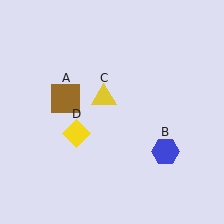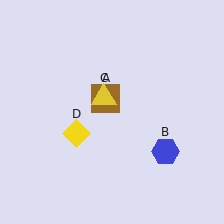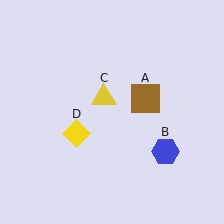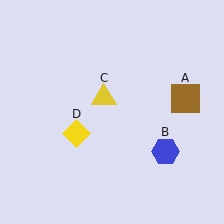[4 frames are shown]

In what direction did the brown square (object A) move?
The brown square (object A) moved right.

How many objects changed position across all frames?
1 object changed position: brown square (object A).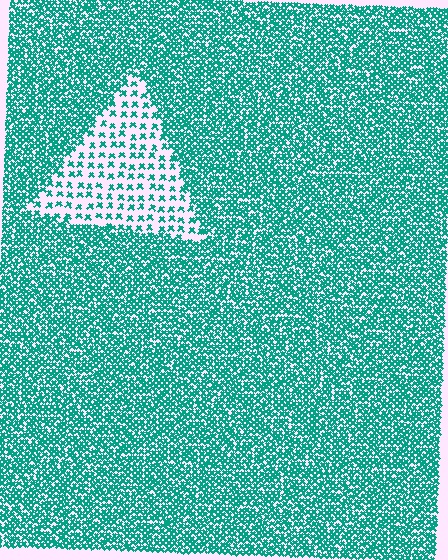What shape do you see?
I see a triangle.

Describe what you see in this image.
The image contains small teal elements arranged at two different densities. A triangle-shaped region is visible where the elements are less densely packed than the surrounding area.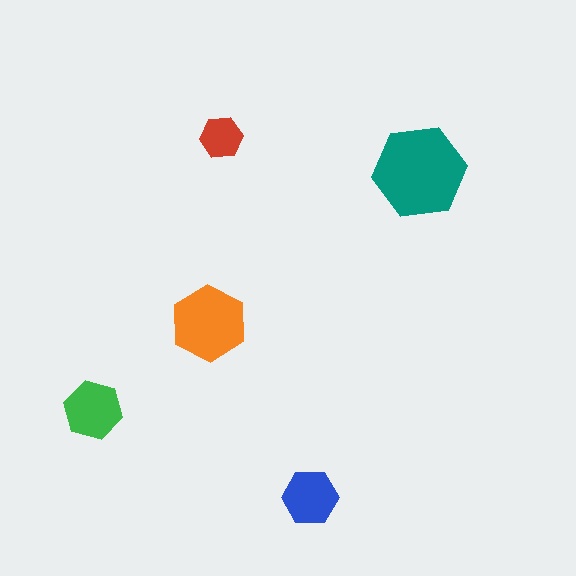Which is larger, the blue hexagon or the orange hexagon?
The orange one.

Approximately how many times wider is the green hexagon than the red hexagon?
About 1.5 times wider.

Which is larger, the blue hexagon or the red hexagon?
The blue one.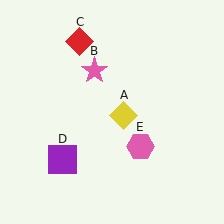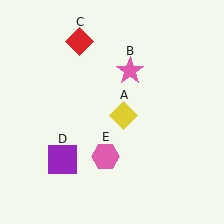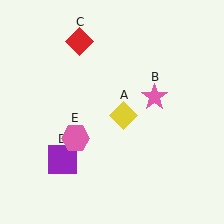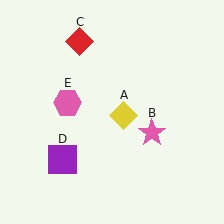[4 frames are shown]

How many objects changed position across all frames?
2 objects changed position: pink star (object B), pink hexagon (object E).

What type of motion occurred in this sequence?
The pink star (object B), pink hexagon (object E) rotated clockwise around the center of the scene.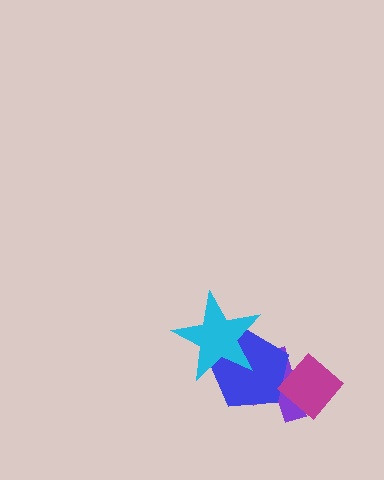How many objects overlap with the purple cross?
2 objects overlap with the purple cross.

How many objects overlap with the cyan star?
1 object overlaps with the cyan star.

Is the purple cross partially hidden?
Yes, it is partially covered by another shape.